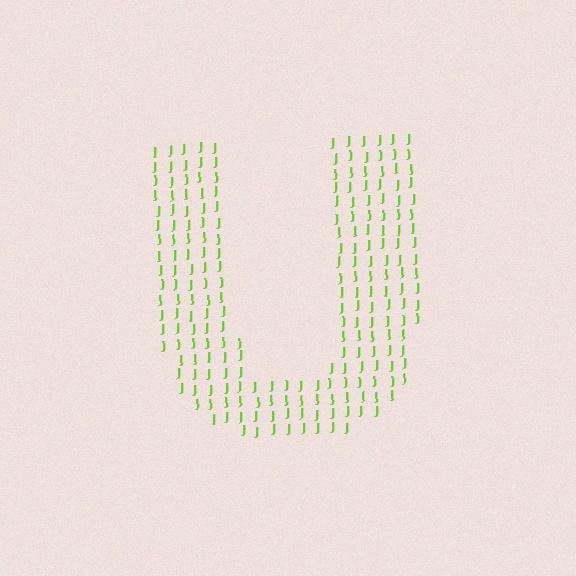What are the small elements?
The small elements are letter J's.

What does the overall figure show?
The overall figure shows the letter U.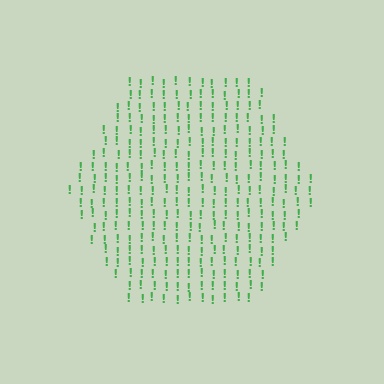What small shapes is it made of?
It is made of small exclamation marks.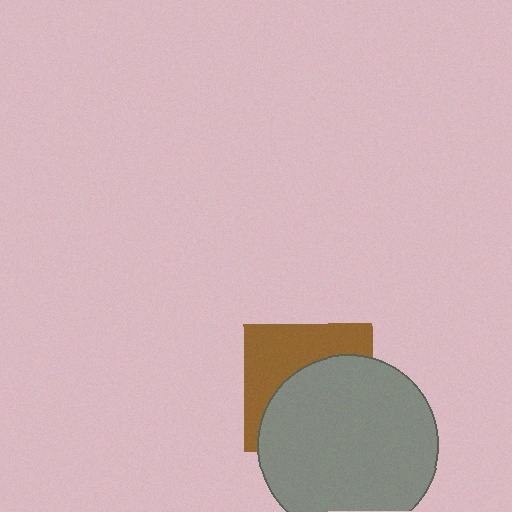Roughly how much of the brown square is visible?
A small part of it is visible (roughly 43%).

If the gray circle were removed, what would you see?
You would see the complete brown square.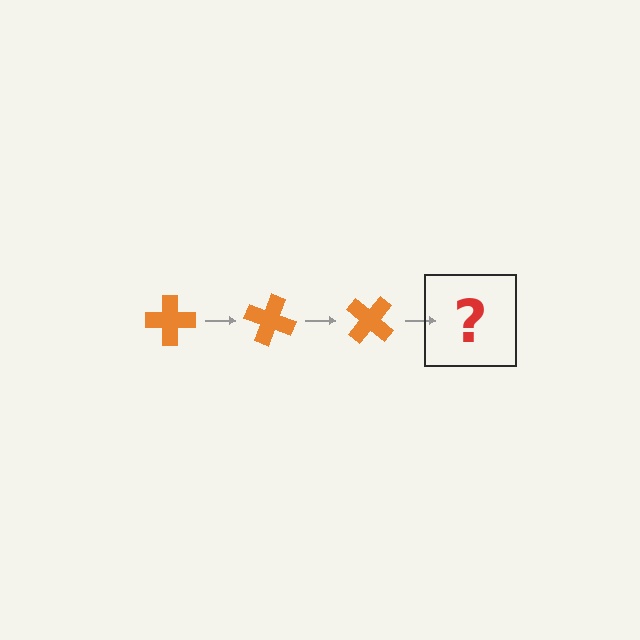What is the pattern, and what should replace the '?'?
The pattern is that the cross rotates 20 degrees each step. The '?' should be an orange cross rotated 60 degrees.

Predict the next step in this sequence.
The next step is an orange cross rotated 60 degrees.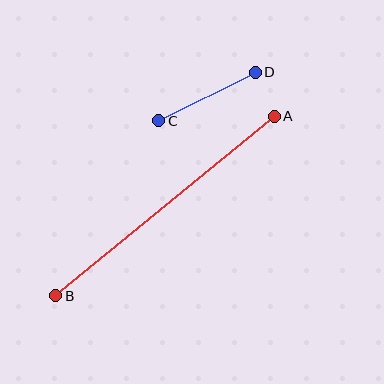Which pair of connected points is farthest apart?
Points A and B are farthest apart.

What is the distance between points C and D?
The distance is approximately 108 pixels.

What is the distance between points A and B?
The distance is approximately 283 pixels.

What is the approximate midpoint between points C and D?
The midpoint is at approximately (207, 97) pixels.